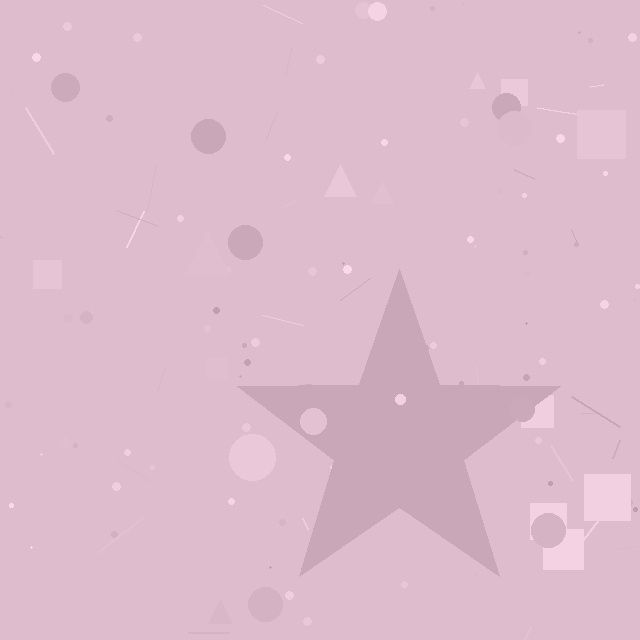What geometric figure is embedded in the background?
A star is embedded in the background.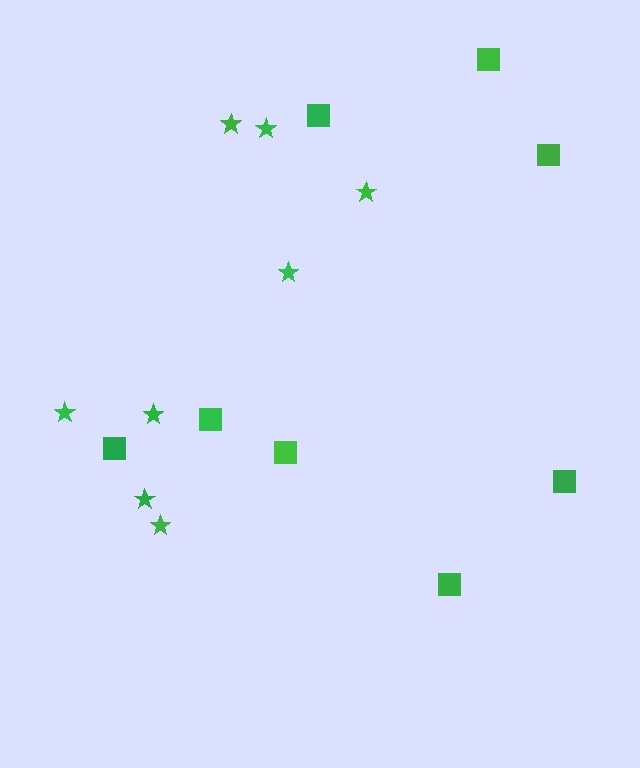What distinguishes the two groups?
There are 2 groups: one group of stars (8) and one group of squares (8).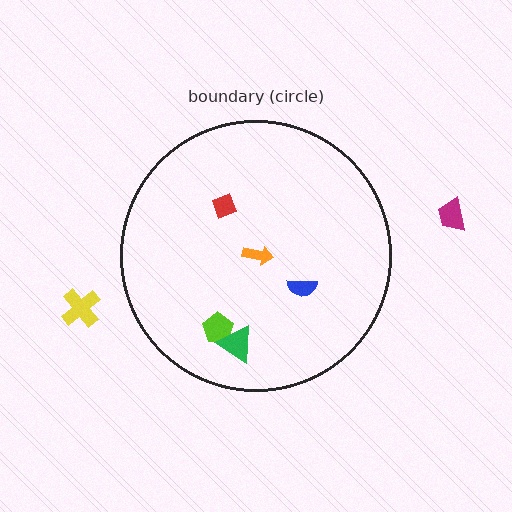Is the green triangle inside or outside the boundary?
Inside.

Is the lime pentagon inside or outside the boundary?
Inside.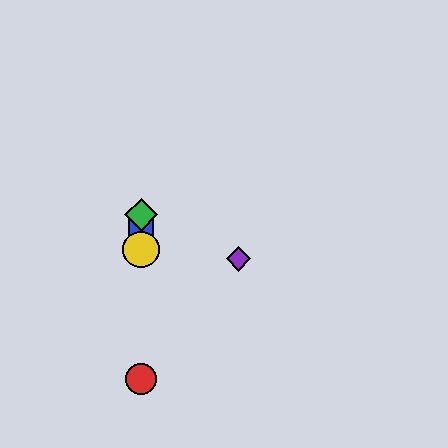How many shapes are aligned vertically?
4 shapes (the red circle, the blue square, the green diamond, the yellow circle) are aligned vertically.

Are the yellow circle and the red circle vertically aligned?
Yes, both are at x≈141.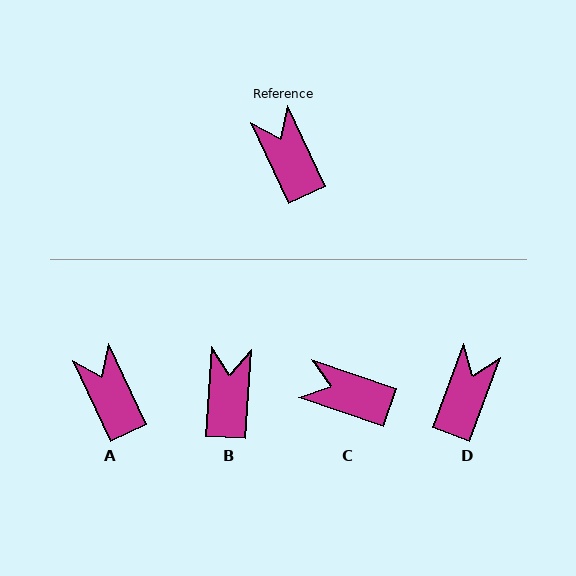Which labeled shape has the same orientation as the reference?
A.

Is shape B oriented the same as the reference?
No, it is off by about 29 degrees.